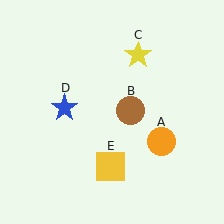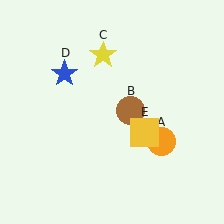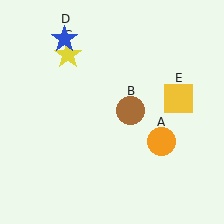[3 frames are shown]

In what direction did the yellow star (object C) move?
The yellow star (object C) moved left.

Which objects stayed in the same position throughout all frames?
Orange circle (object A) and brown circle (object B) remained stationary.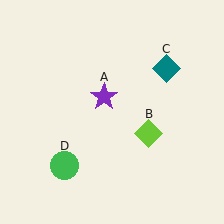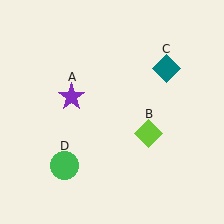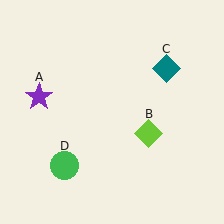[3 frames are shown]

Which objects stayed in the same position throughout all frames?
Lime diamond (object B) and teal diamond (object C) and green circle (object D) remained stationary.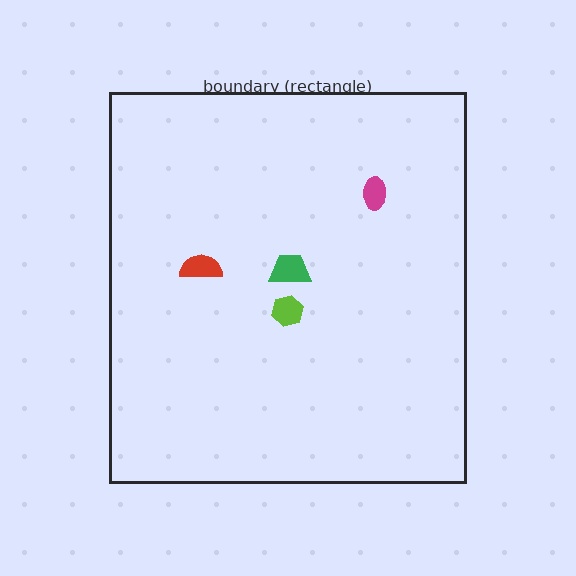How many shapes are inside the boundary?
4 inside, 0 outside.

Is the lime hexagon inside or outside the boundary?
Inside.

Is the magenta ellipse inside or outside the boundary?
Inside.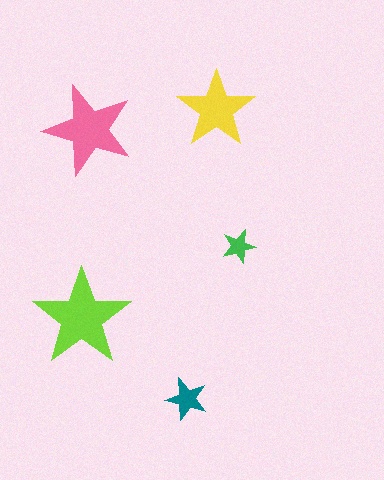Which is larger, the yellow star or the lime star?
The lime one.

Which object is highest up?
The yellow star is topmost.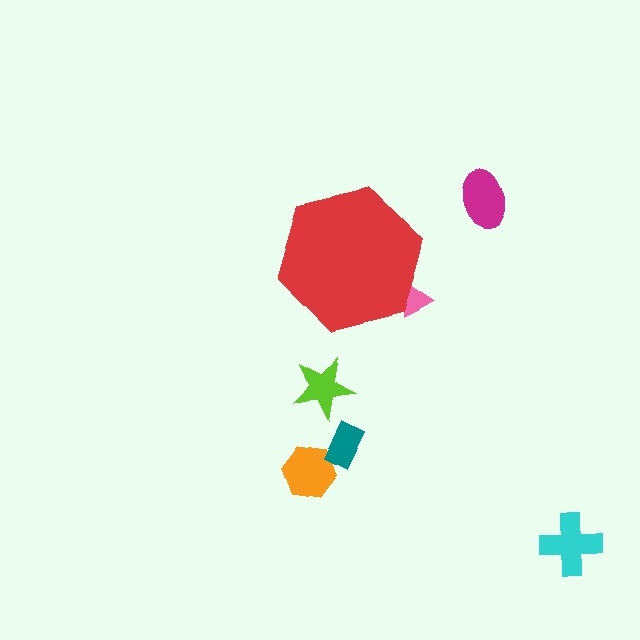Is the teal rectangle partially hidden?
No, the teal rectangle is fully visible.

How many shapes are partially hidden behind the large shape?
1 shape is partially hidden.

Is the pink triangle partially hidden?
Yes, the pink triangle is partially hidden behind the red hexagon.